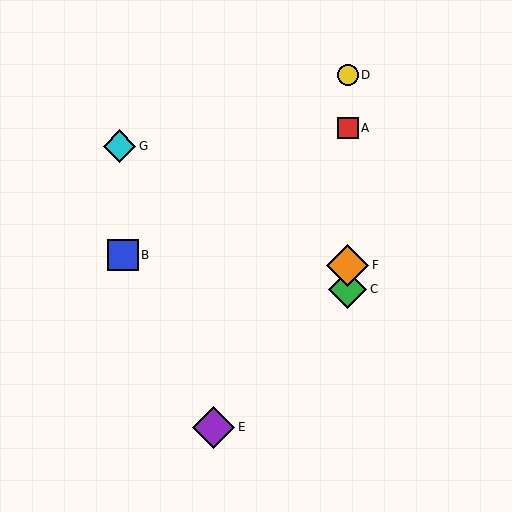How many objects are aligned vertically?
4 objects (A, C, D, F) are aligned vertically.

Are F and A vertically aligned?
Yes, both are at x≈348.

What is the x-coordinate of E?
Object E is at x≈214.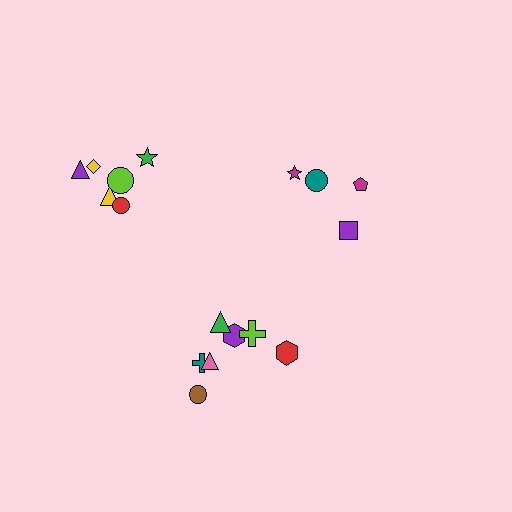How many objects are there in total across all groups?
There are 17 objects.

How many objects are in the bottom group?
There are 7 objects.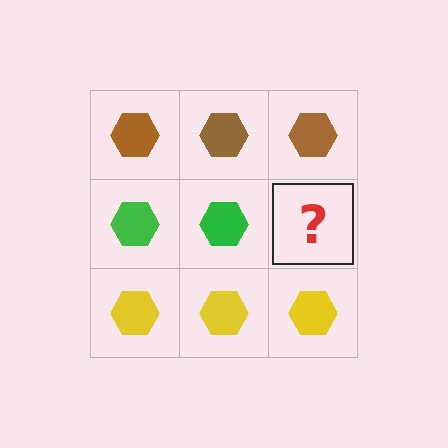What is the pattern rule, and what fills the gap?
The rule is that each row has a consistent color. The gap should be filled with a green hexagon.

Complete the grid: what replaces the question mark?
The question mark should be replaced with a green hexagon.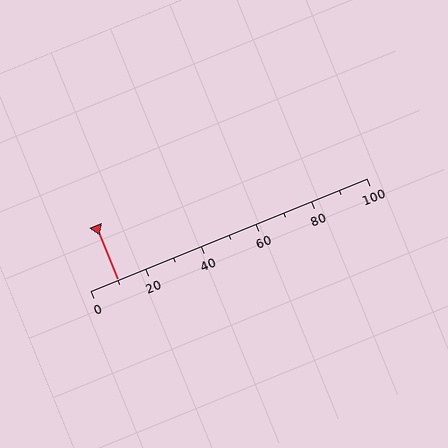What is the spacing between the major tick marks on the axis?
The major ticks are spaced 20 apart.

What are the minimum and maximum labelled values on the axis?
The axis runs from 0 to 100.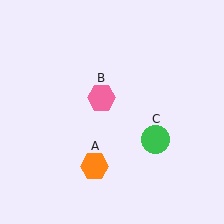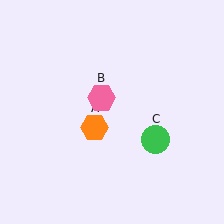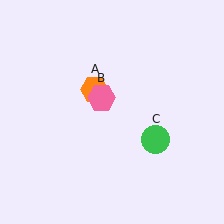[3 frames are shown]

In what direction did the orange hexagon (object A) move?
The orange hexagon (object A) moved up.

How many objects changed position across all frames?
1 object changed position: orange hexagon (object A).